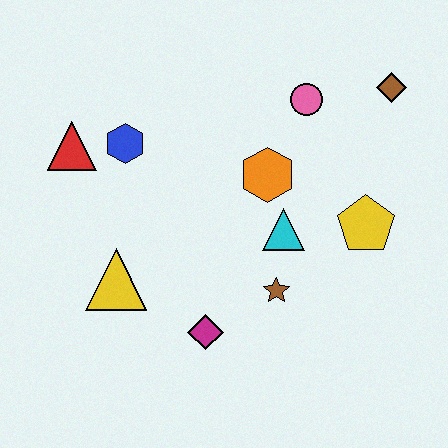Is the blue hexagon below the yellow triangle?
No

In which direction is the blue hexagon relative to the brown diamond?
The blue hexagon is to the left of the brown diamond.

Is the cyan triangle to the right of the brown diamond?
No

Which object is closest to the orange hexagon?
The cyan triangle is closest to the orange hexagon.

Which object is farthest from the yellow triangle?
The brown diamond is farthest from the yellow triangle.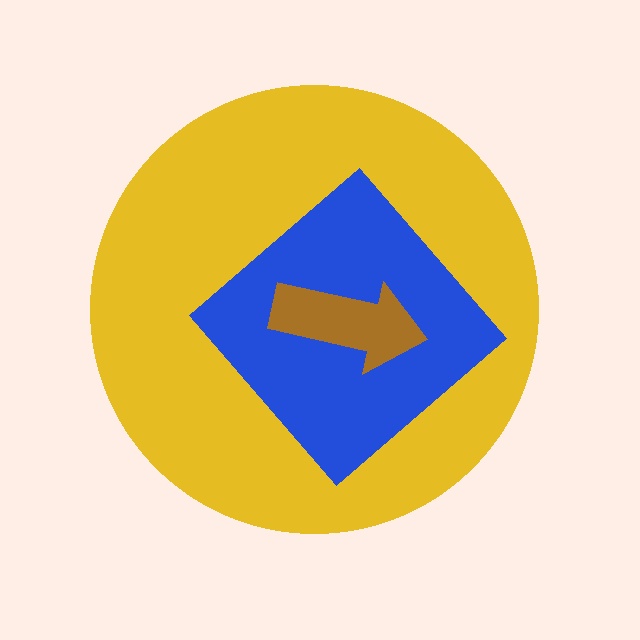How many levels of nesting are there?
3.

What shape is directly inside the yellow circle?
The blue diamond.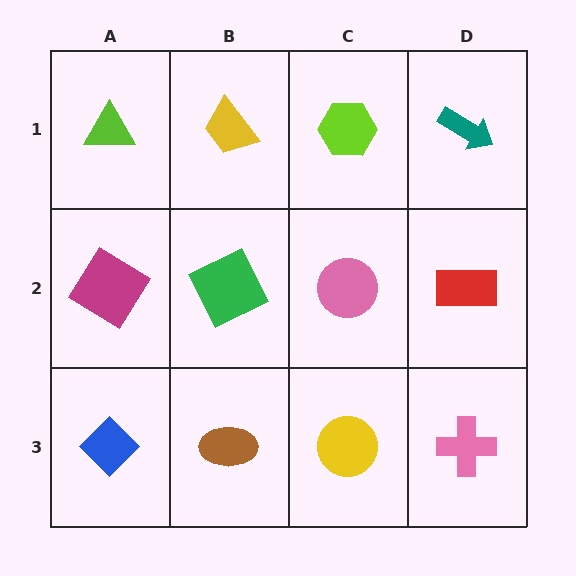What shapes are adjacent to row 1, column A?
A magenta diamond (row 2, column A), a yellow trapezoid (row 1, column B).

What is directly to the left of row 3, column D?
A yellow circle.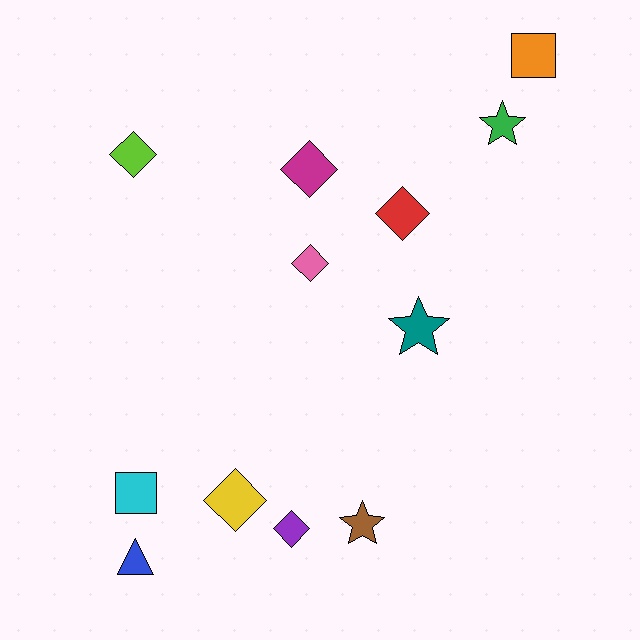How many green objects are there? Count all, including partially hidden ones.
There is 1 green object.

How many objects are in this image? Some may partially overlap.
There are 12 objects.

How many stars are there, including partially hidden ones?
There are 3 stars.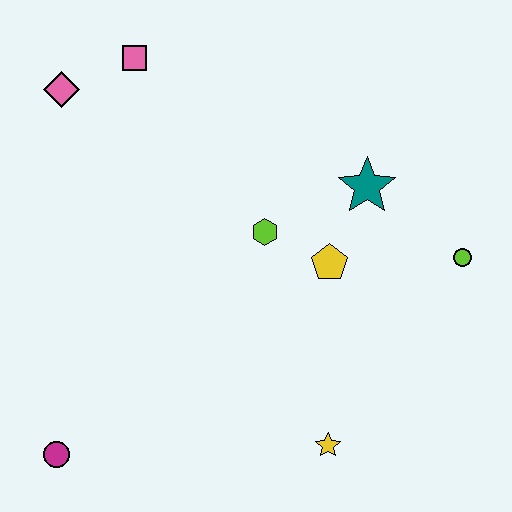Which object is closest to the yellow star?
The yellow pentagon is closest to the yellow star.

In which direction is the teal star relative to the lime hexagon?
The teal star is to the right of the lime hexagon.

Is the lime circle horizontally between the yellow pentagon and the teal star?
No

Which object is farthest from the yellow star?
The pink diamond is farthest from the yellow star.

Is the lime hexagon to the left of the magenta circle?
No